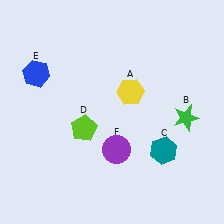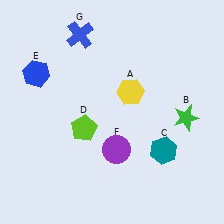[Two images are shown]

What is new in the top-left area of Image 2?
A blue cross (G) was added in the top-left area of Image 2.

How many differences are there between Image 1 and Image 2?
There is 1 difference between the two images.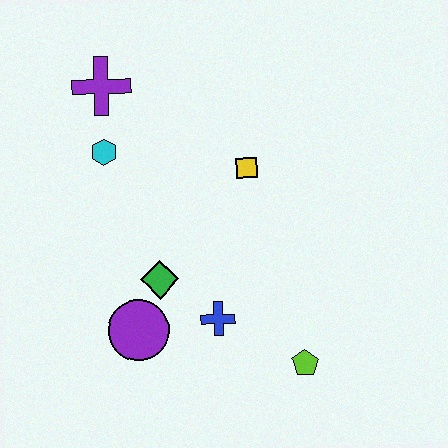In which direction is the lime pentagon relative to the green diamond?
The lime pentagon is to the right of the green diamond.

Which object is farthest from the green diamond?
The purple cross is farthest from the green diamond.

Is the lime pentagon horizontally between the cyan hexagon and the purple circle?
No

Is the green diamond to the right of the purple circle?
Yes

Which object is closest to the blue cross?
The green diamond is closest to the blue cross.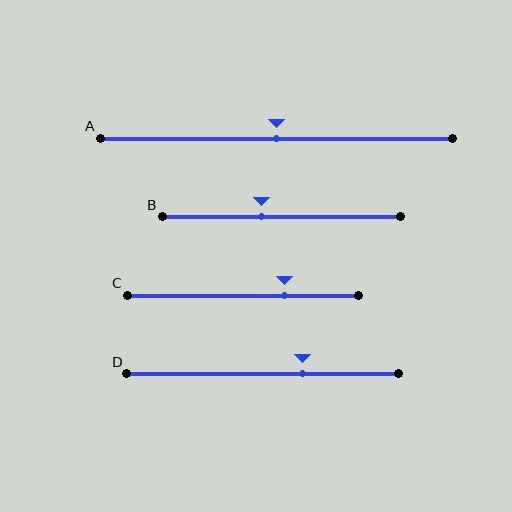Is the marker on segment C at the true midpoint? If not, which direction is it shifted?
No, the marker on segment C is shifted to the right by about 18% of the segment length.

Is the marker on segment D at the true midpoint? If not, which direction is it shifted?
No, the marker on segment D is shifted to the right by about 15% of the segment length.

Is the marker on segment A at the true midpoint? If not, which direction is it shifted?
Yes, the marker on segment A is at the true midpoint.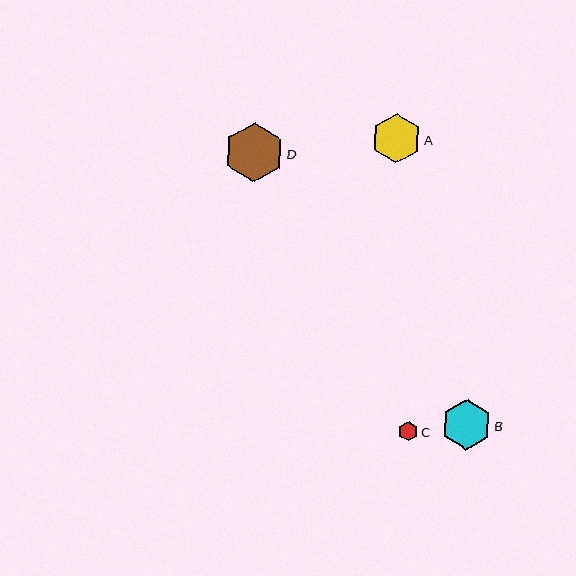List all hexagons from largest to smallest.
From largest to smallest: D, B, A, C.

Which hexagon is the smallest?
Hexagon C is the smallest with a size of approximately 19 pixels.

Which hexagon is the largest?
Hexagon D is the largest with a size of approximately 60 pixels.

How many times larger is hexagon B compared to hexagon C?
Hexagon B is approximately 2.6 times the size of hexagon C.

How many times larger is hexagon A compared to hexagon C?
Hexagon A is approximately 2.6 times the size of hexagon C.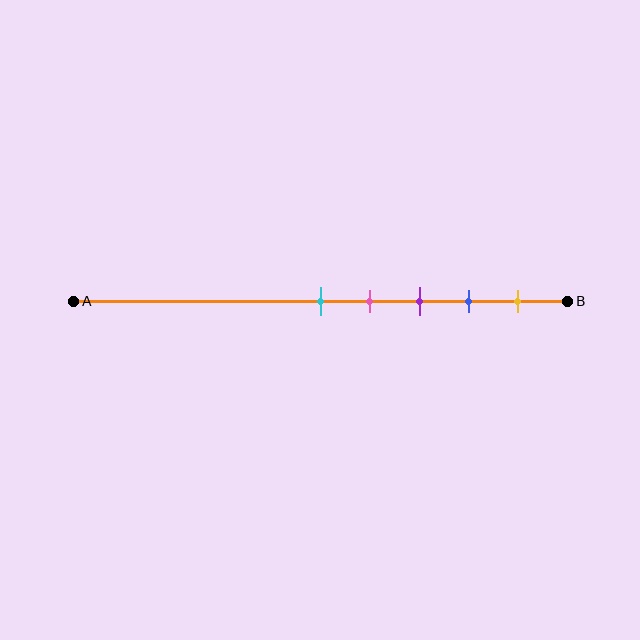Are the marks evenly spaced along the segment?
Yes, the marks are approximately evenly spaced.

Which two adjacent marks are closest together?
The cyan and pink marks are the closest adjacent pair.